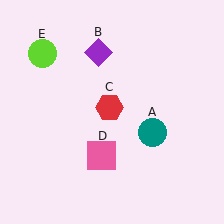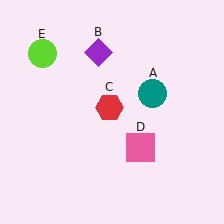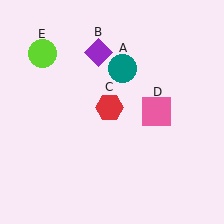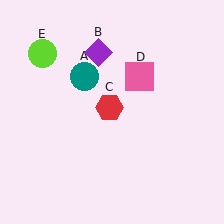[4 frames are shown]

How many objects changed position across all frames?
2 objects changed position: teal circle (object A), pink square (object D).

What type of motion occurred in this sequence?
The teal circle (object A), pink square (object D) rotated counterclockwise around the center of the scene.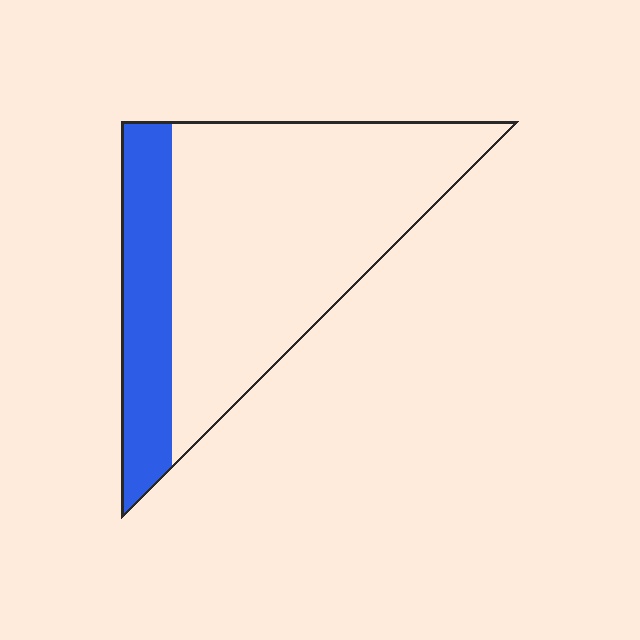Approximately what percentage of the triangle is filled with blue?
Approximately 25%.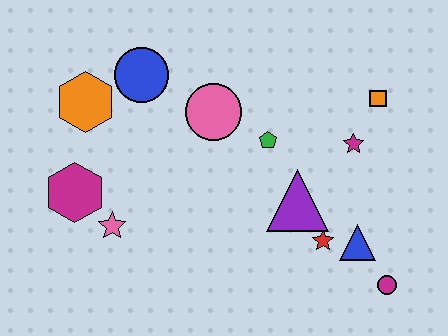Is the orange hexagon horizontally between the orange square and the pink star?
No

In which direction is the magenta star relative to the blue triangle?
The magenta star is above the blue triangle.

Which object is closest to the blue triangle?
The red star is closest to the blue triangle.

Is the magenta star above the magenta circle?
Yes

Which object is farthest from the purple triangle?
The orange hexagon is farthest from the purple triangle.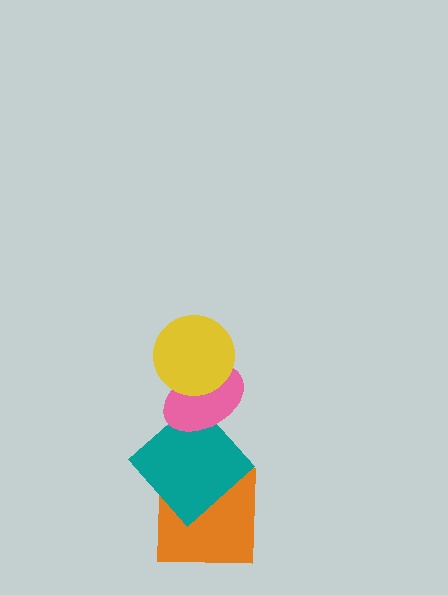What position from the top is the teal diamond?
The teal diamond is 3rd from the top.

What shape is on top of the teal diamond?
The pink ellipse is on top of the teal diamond.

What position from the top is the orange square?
The orange square is 4th from the top.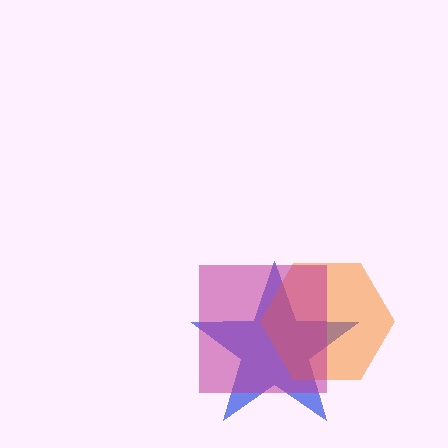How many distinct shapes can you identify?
There are 3 distinct shapes: a blue star, an orange hexagon, a magenta square.